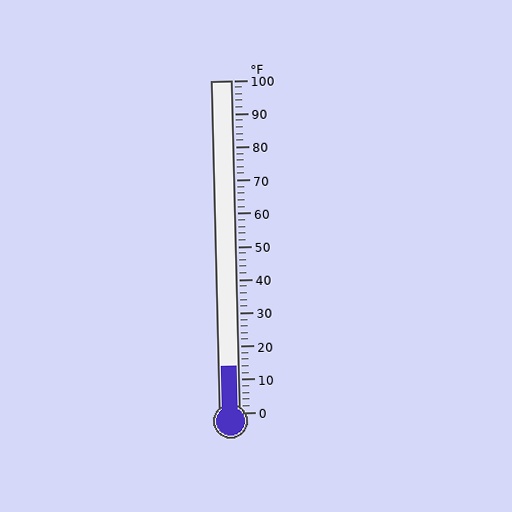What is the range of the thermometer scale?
The thermometer scale ranges from 0°F to 100°F.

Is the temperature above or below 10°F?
The temperature is above 10°F.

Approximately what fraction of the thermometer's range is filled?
The thermometer is filled to approximately 15% of its range.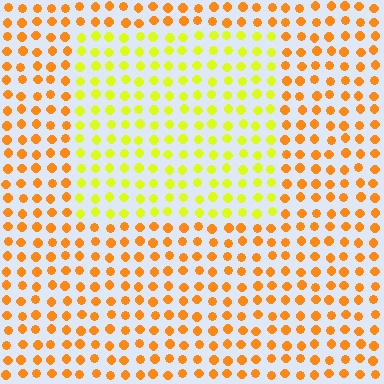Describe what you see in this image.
The image is filled with small orange elements in a uniform arrangement. A rectangle-shaped region is visible where the elements are tinted to a slightly different hue, forming a subtle color boundary.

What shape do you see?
I see a rectangle.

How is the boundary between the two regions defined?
The boundary is defined purely by a slight shift in hue (about 39 degrees). Spacing, size, and orientation are identical on both sides.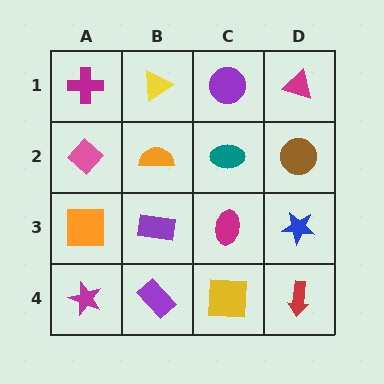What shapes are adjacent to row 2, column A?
A magenta cross (row 1, column A), an orange square (row 3, column A), an orange semicircle (row 2, column B).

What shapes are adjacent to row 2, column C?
A purple circle (row 1, column C), a magenta ellipse (row 3, column C), an orange semicircle (row 2, column B), a brown circle (row 2, column D).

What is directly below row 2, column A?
An orange square.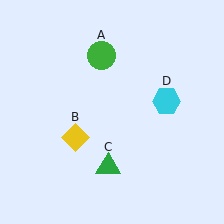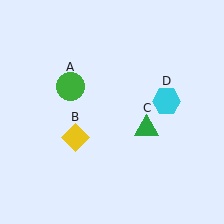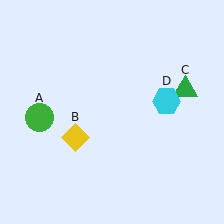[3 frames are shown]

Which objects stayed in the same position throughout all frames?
Yellow diamond (object B) and cyan hexagon (object D) remained stationary.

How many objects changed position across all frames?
2 objects changed position: green circle (object A), green triangle (object C).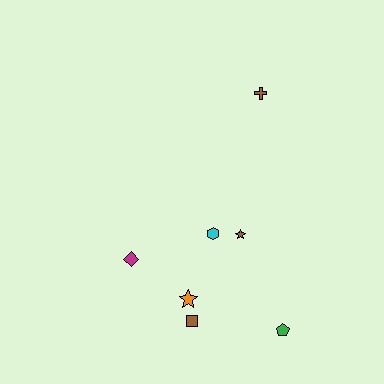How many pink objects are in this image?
There are no pink objects.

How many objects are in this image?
There are 7 objects.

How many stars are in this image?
There are 2 stars.